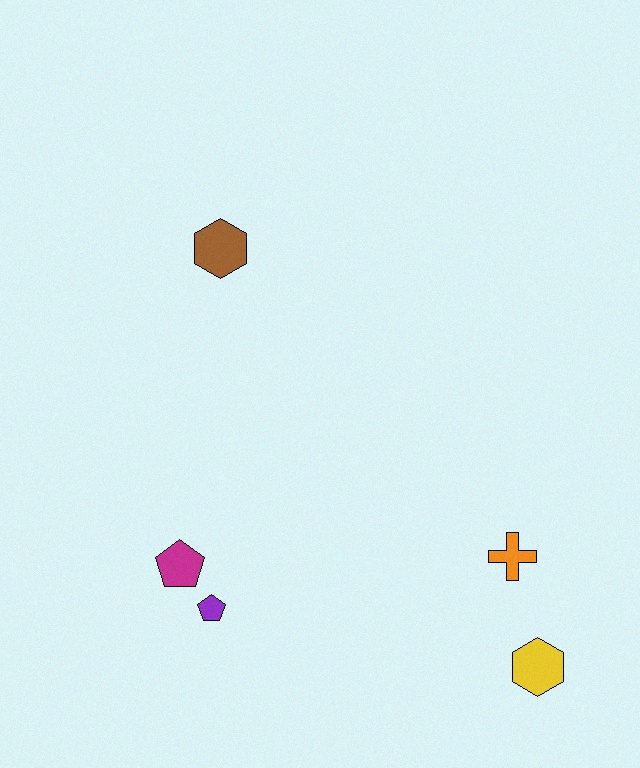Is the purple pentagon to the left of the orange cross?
Yes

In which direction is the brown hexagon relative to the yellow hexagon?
The brown hexagon is above the yellow hexagon.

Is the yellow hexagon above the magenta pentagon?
No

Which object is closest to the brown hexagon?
The magenta pentagon is closest to the brown hexagon.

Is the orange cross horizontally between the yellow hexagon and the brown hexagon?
Yes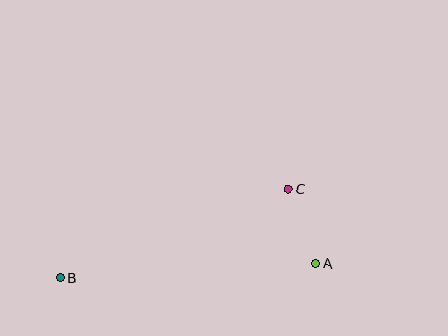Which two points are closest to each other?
Points A and C are closest to each other.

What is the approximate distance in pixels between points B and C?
The distance between B and C is approximately 245 pixels.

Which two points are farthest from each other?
Points A and B are farthest from each other.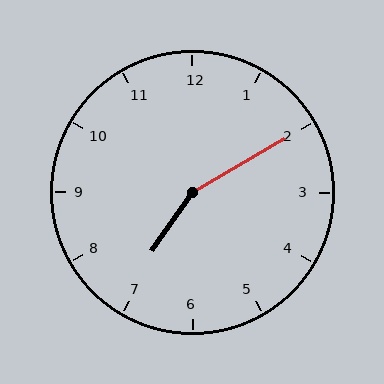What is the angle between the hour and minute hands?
Approximately 155 degrees.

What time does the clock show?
7:10.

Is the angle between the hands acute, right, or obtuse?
It is obtuse.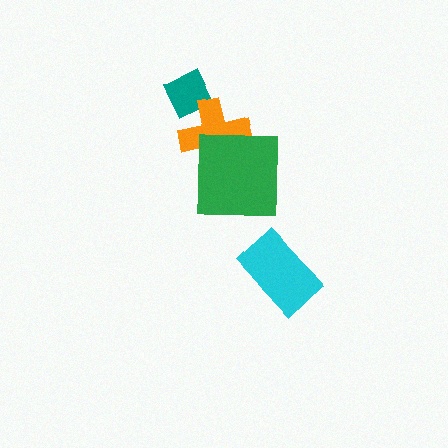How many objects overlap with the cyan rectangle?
0 objects overlap with the cyan rectangle.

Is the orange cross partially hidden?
Yes, it is partially covered by another shape.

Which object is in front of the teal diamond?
The orange cross is in front of the teal diamond.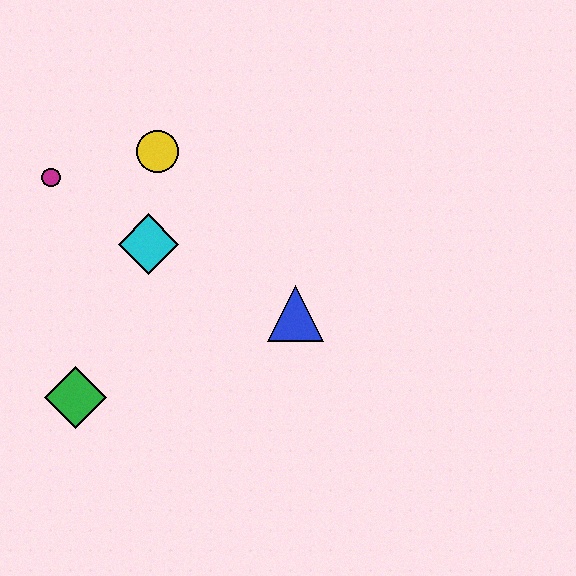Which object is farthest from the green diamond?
The yellow circle is farthest from the green diamond.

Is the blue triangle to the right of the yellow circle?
Yes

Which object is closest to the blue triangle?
The cyan diamond is closest to the blue triangle.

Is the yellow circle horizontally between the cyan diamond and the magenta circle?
No